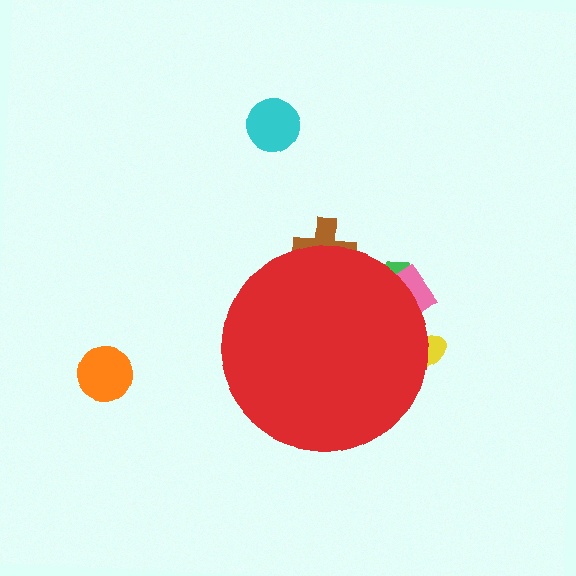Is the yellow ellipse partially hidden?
Yes, the yellow ellipse is partially hidden behind the red circle.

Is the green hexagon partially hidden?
Yes, the green hexagon is partially hidden behind the red circle.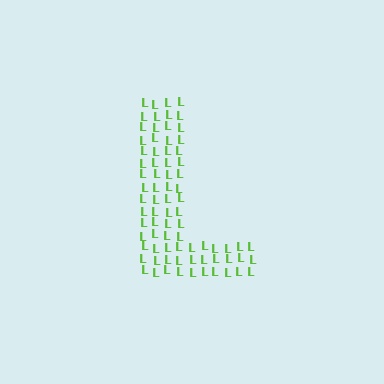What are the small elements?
The small elements are letter L's.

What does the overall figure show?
The overall figure shows the letter L.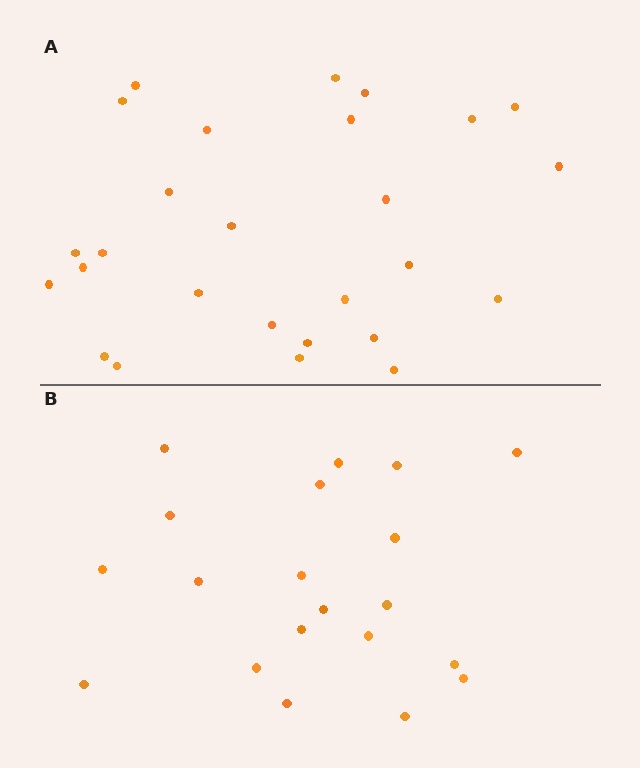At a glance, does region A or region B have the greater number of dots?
Region A (the top region) has more dots.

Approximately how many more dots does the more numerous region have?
Region A has roughly 8 or so more dots than region B.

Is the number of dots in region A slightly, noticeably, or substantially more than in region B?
Region A has noticeably more, but not dramatically so. The ratio is roughly 1.4 to 1.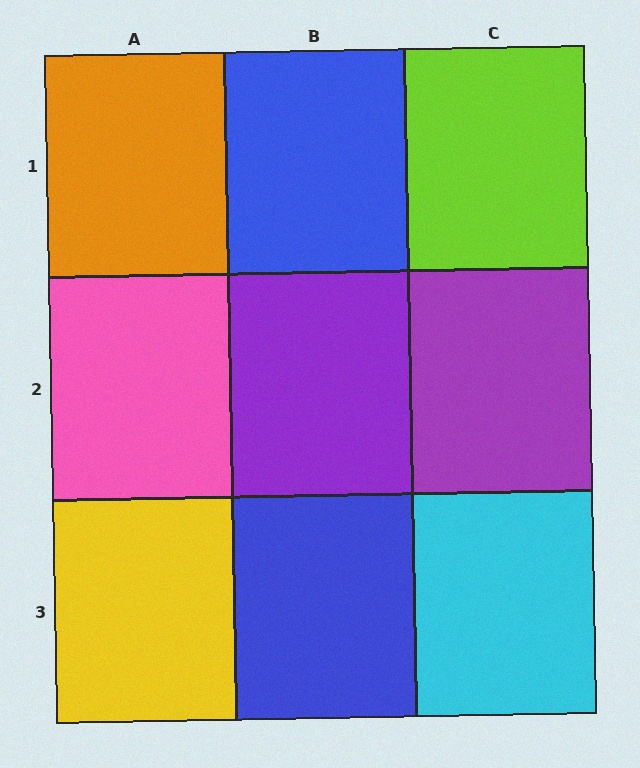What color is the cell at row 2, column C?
Purple.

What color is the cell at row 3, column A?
Yellow.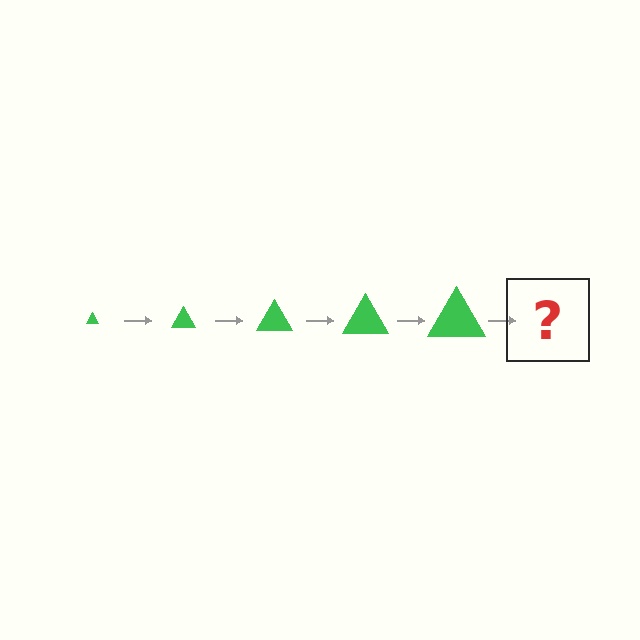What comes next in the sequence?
The next element should be a green triangle, larger than the previous one.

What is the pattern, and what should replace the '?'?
The pattern is that the triangle gets progressively larger each step. The '?' should be a green triangle, larger than the previous one.